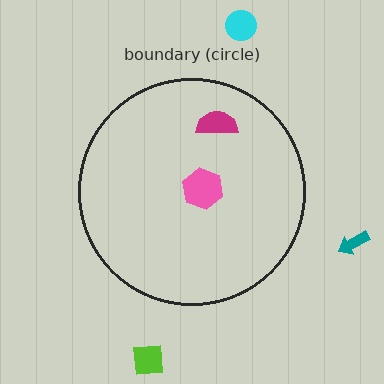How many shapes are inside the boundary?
2 inside, 3 outside.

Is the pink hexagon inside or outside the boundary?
Inside.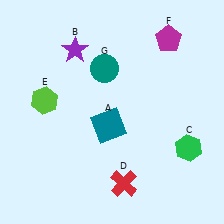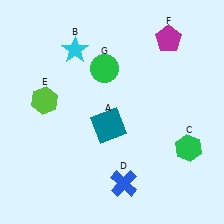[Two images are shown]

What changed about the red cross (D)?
In Image 1, D is red. In Image 2, it changed to blue.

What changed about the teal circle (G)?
In Image 1, G is teal. In Image 2, it changed to green.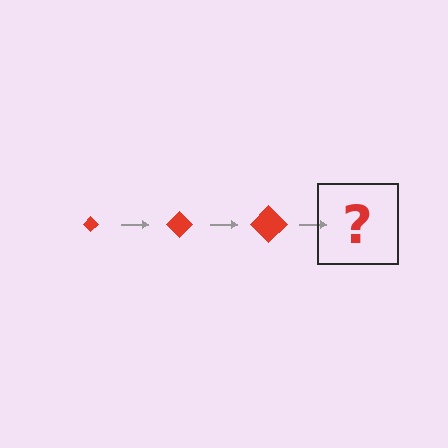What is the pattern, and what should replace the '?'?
The pattern is that the diamond gets progressively larger each step. The '?' should be a red diamond, larger than the previous one.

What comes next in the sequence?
The next element should be a red diamond, larger than the previous one.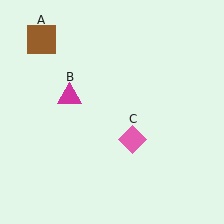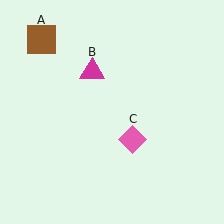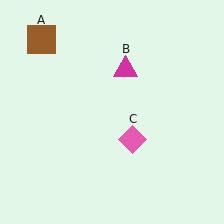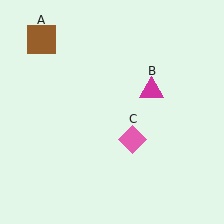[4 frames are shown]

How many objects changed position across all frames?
1 object changed position: magenta triangle (object B).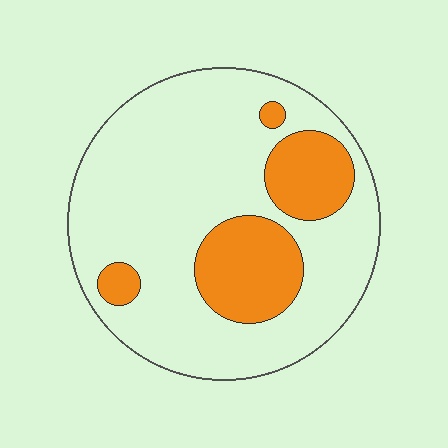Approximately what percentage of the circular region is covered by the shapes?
Approximately 25%.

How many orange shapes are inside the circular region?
4.